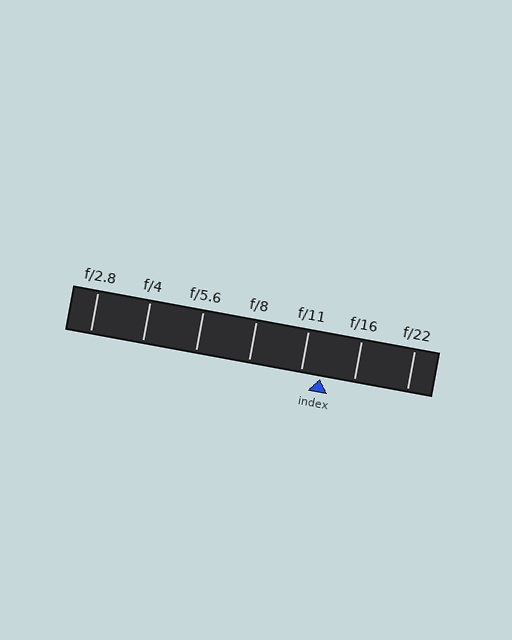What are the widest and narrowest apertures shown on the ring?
The widest aperture shown is f/2.8 and the narrowest is f/22.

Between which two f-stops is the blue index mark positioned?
The index mark is between f/11 and f/16.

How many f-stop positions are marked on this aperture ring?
There are 7 f-stop positions marked.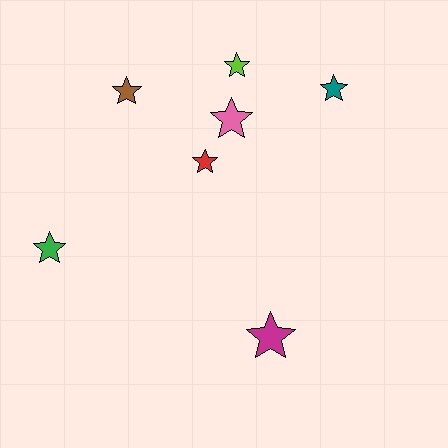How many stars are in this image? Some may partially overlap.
There are 7 stars.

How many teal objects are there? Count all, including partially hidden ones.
There is 1 teal object.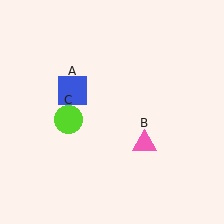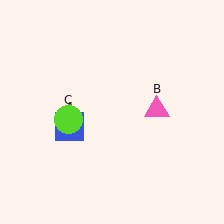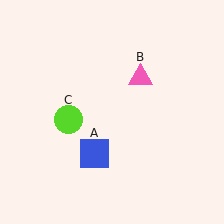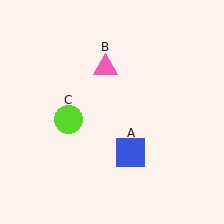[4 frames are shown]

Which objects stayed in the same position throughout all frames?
Lime circle (object C) remained stationary.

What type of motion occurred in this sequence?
The blue square (object A), pink triangle (object B) rotated counterclockwise around the center of the scene.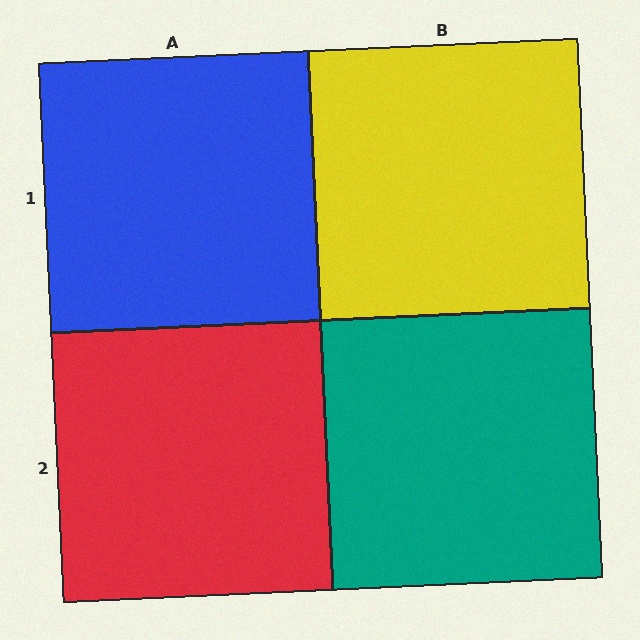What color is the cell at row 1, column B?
Yellow.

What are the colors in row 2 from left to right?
Red, teal.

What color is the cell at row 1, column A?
Blue.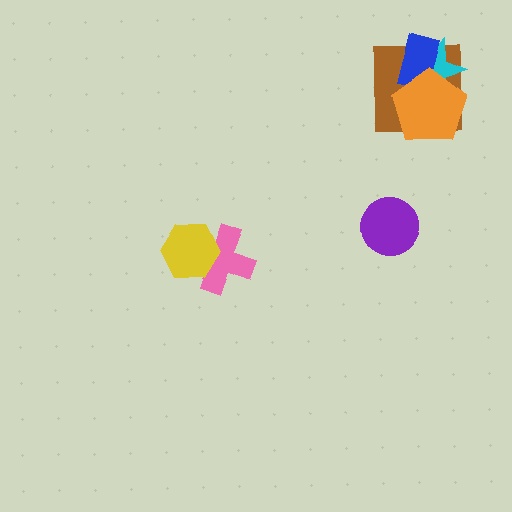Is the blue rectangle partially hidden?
Yes, it is partially covered by another shape.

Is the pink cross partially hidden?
Yes, it is partially covered by another shape.